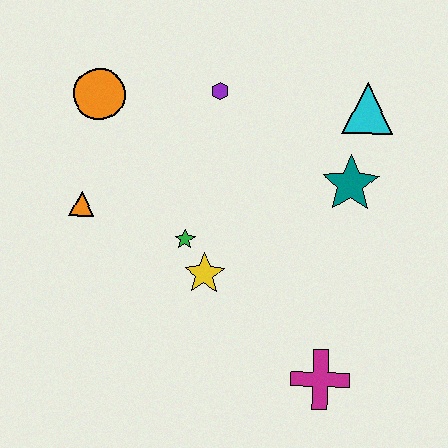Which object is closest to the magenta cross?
The yellow star is closest to the magenta cross.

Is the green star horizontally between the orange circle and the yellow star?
Yes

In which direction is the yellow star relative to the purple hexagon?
The yellow star is below the purple hexagon.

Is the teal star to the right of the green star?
Yes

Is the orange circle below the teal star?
No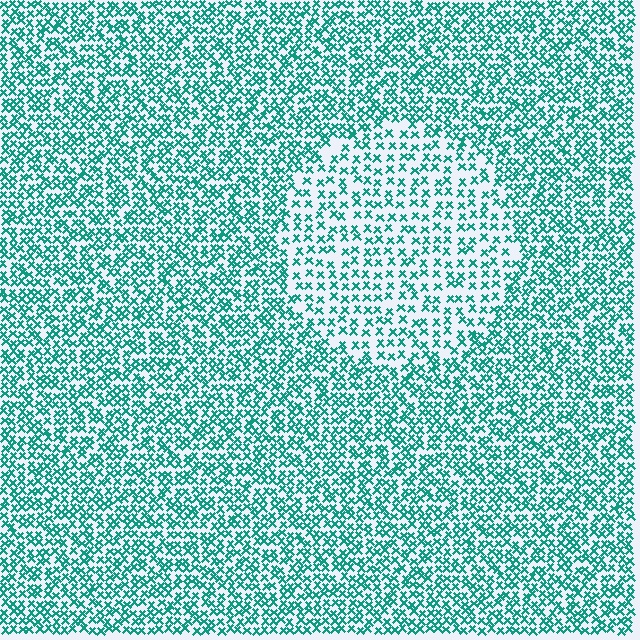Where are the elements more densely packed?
The elements are more densely packed outside the circle boundary.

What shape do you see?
I see a circle.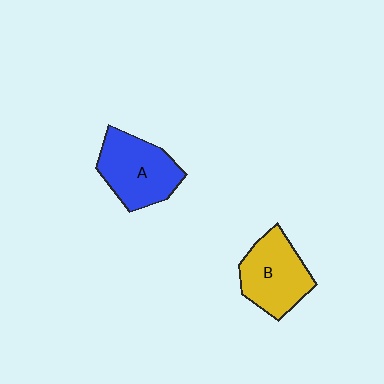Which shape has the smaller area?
Shape B (yellow).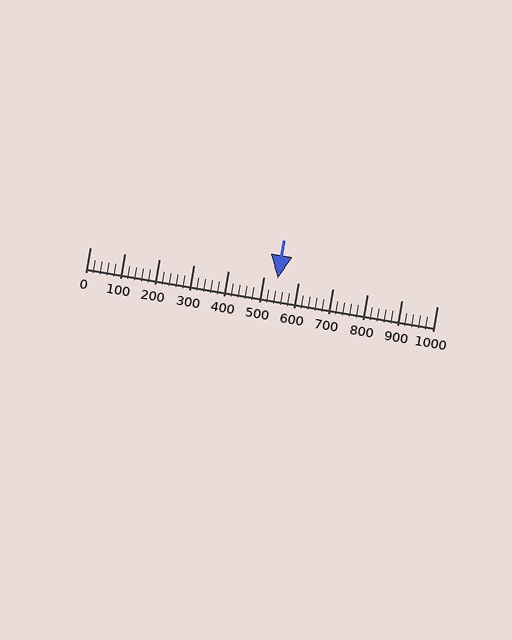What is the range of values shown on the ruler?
The ruler shows values from 0 to 1000.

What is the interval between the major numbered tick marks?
The major tick marks are spaced 100 units apart.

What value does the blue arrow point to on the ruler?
The blue arrow points to approximately 540.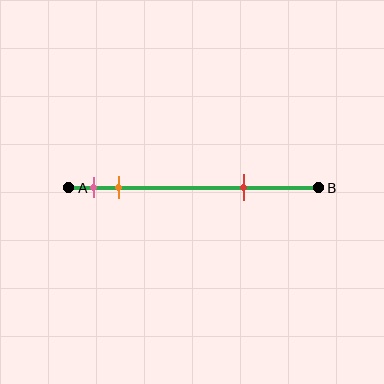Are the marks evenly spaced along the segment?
No, the marks are not evenly spaced.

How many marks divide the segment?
There are 3 marks dividing the segment.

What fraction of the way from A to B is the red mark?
The red mark is approximately 70% (0.7) of the way from A to B.